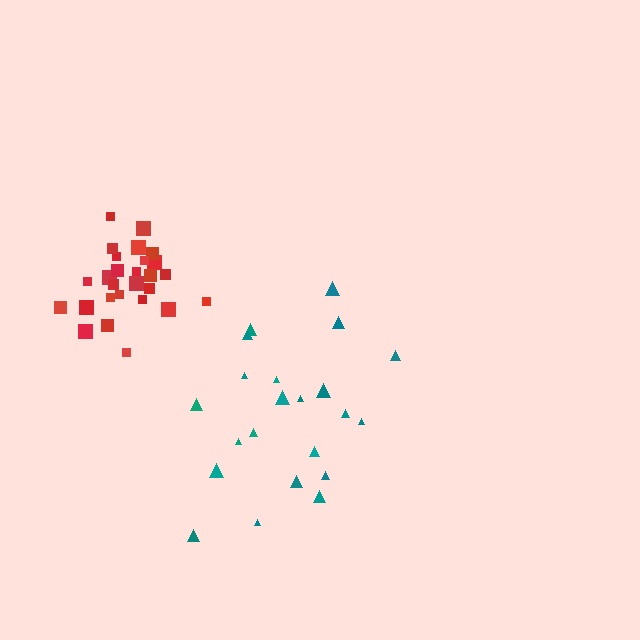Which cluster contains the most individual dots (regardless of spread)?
Red (27).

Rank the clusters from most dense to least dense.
red, teal.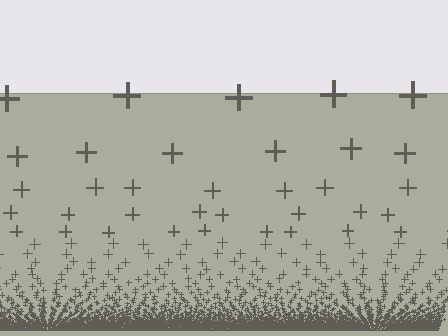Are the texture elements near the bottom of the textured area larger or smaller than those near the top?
Smaller. The gradient is inverted — elements near the bottom are smaller and denser.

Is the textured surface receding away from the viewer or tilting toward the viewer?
The surface appears to tilt toward the viewer. Texture elements get larger and sparser toward the top.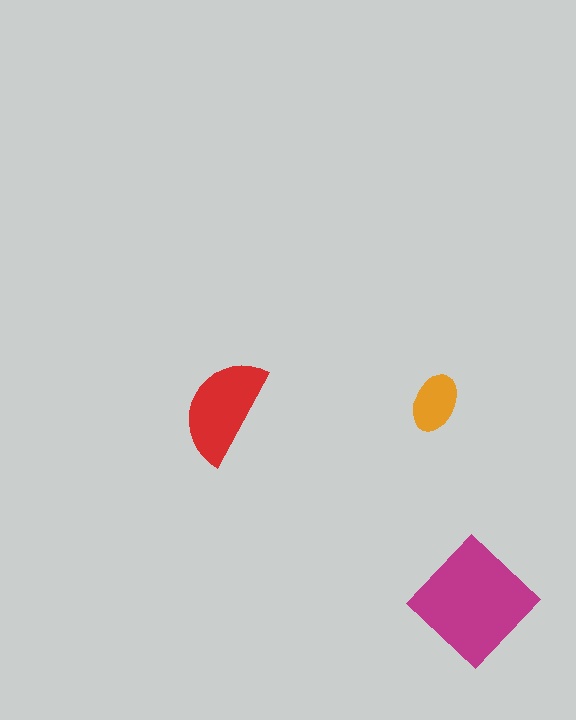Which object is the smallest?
The orange ellipse.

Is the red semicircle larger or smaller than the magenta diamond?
Smaller.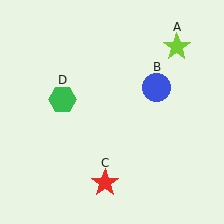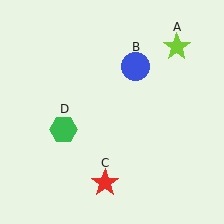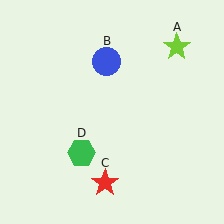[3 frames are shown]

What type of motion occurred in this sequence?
The blue circle (object B), green hexagon (object D) rotated counterclockwise around the center of the scene.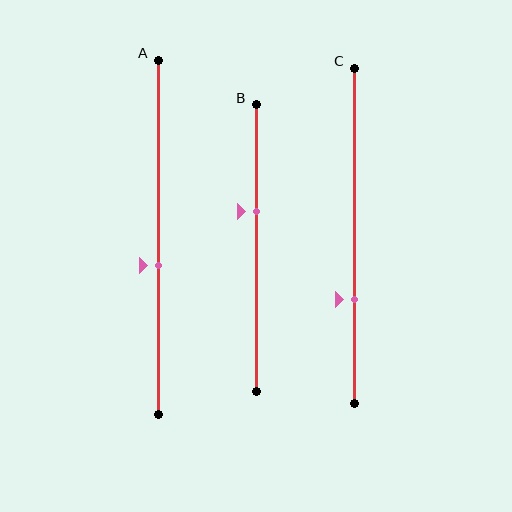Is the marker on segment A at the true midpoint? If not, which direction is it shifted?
No, the marker on segment A is shifted downward by about 8% of the segment length.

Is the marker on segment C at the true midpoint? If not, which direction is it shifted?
No, the marker on segment C is shifted downward by about 19% of the segment length.